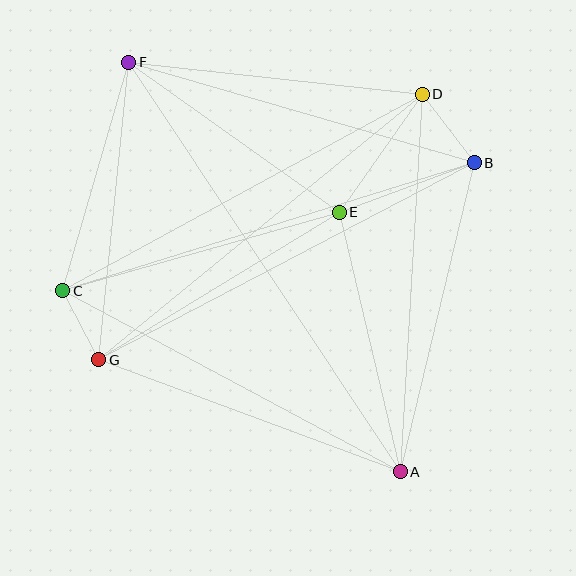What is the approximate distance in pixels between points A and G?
The distance between A and G is approximately 322 pixels.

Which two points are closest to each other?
Points C and G are closest to each other.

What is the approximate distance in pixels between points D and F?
The distance between D and F is approximately 295 pixels.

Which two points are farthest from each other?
Points A and F are farthest from each other.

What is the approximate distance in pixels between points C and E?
The distance between C and E is approximately 288 pixels.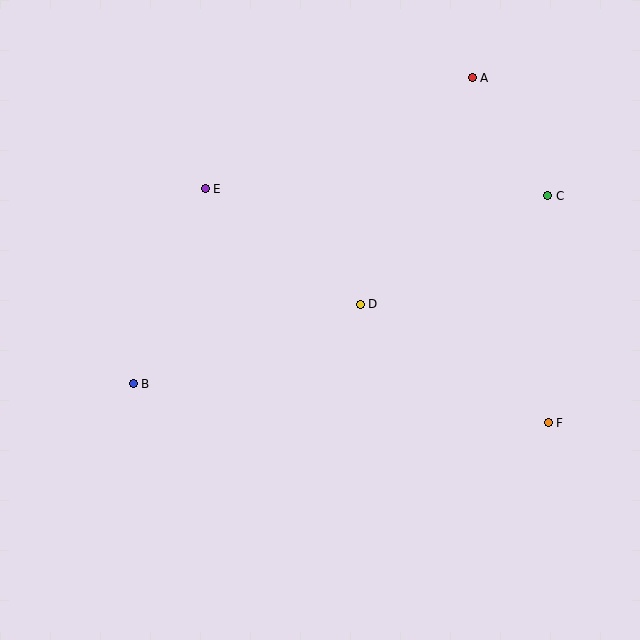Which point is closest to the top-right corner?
Point A is closest to the top-right corner.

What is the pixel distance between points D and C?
The distance between D and C is 217 pixels.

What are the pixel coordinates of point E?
Point E is at (205, 189).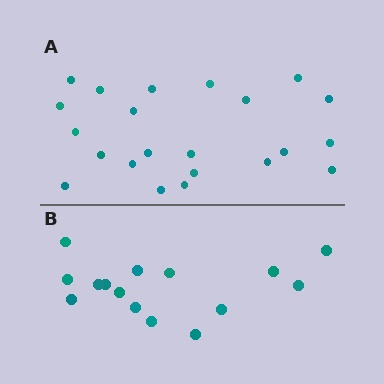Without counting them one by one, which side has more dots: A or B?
Region A (the top region) has more dots.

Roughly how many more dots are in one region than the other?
Region A has roughly 8 or so more dots than region B.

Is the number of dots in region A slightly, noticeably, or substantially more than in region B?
Region A has substantially more. The ratio is roughly 1.5 to 1.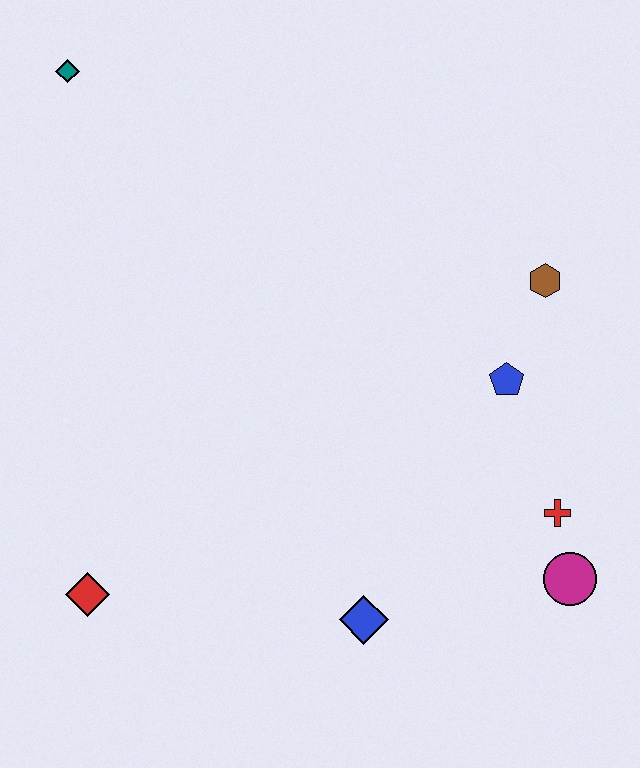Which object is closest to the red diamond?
The blue diamond is closest to the red diamond.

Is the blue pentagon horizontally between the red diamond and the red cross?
Yes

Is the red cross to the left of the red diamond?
No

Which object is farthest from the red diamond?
The brown hexagon is farthest from the red diamond.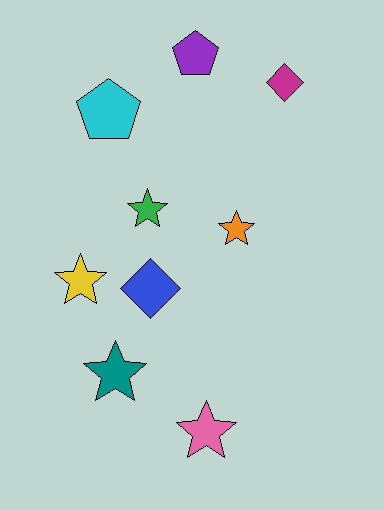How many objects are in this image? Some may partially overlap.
There are 9 objects.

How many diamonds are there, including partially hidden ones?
There are 2 diamonds.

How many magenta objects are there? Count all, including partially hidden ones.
There is 1 magenta object.